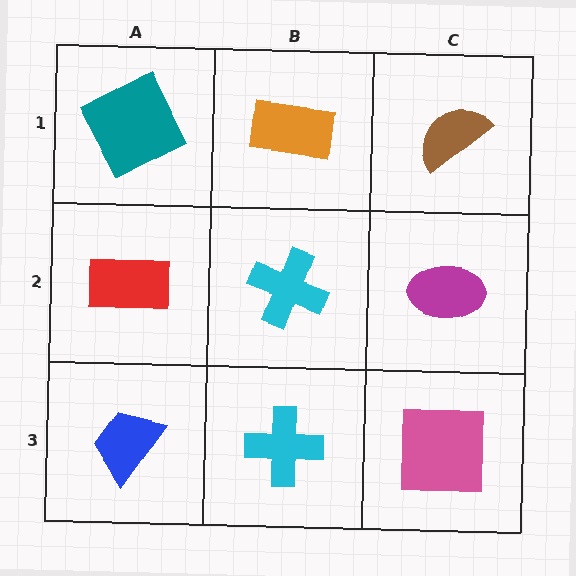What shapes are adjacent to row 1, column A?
A red rectangle (row 2, column A), an orange rectangle (row 1, column B).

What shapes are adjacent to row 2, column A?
A teal square (row 1, column A), a blue trapezoid (row 3, column A), a cyan cross (row 2, column B).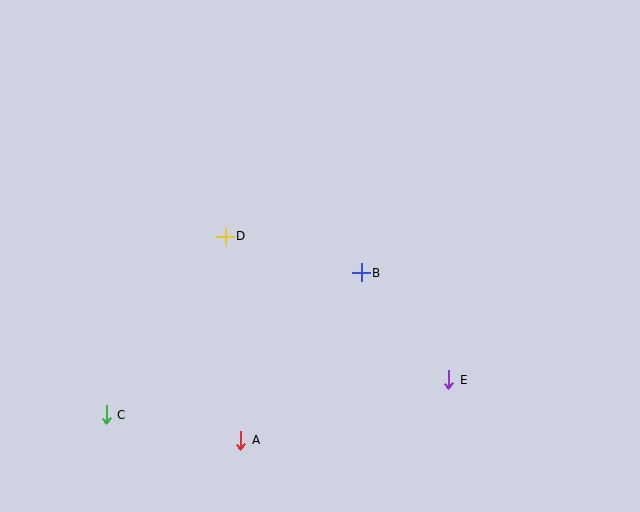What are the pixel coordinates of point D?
Point D is at (225, 236).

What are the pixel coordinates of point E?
Point E is at (449, 380).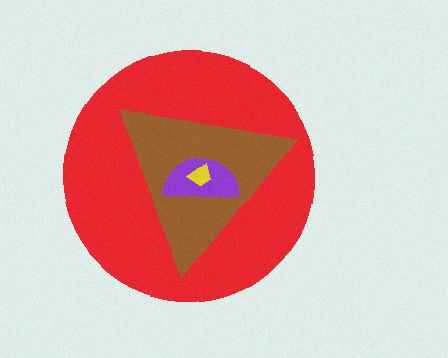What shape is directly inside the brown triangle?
The purple semicircle.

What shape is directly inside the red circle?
The brown triangle.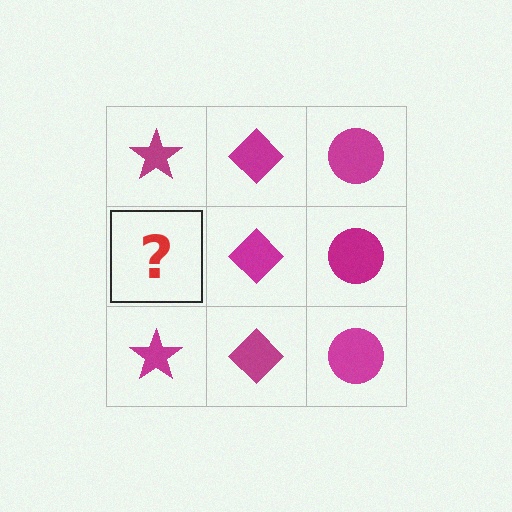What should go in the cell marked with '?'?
The missing cell should contain a magenta star.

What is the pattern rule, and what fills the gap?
The rule is that each column has a consistent shape. The gap should be filled with a magenta star.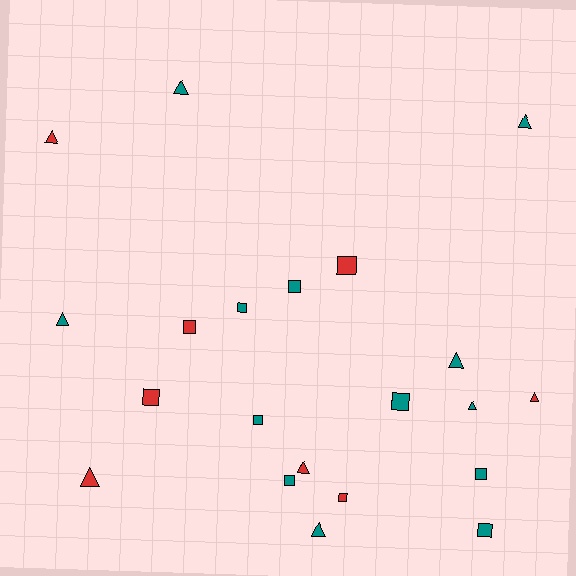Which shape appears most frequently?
Square, with 11 objects.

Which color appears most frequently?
Teal, with 13 objects.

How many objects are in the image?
There are 21 objects.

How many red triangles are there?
There are 4 red triangles.